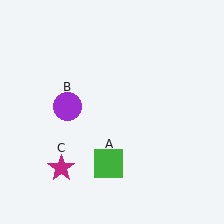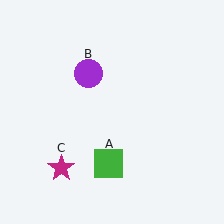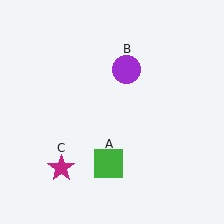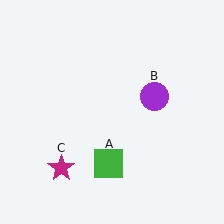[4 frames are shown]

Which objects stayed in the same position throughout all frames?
Green square (object A) and magenta star (object C) remained stationary.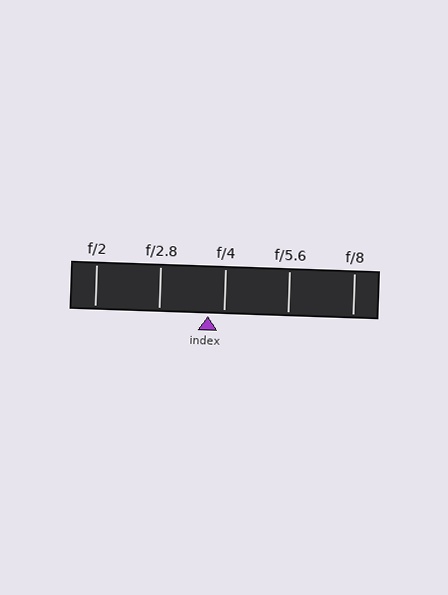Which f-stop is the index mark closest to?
The index mark is closest to f/4.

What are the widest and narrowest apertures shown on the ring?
The widest aperture shown is f/2 and the narrowest is f/8.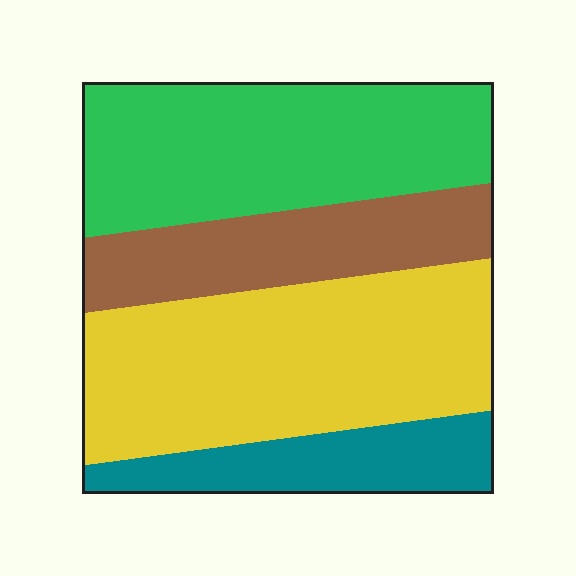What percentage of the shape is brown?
Brown takes up between a sixth and a third of the shape.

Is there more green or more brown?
Green.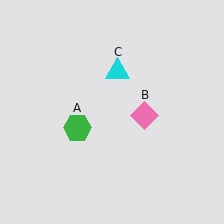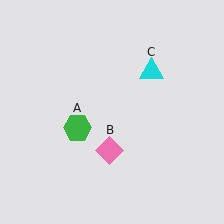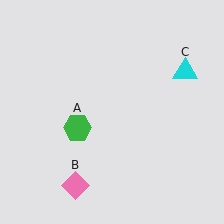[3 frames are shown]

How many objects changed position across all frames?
2 objects changed position: pink diamond (object B), cyan triangle (object C).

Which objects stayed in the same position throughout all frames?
Green hexagon (object A) remained stationary.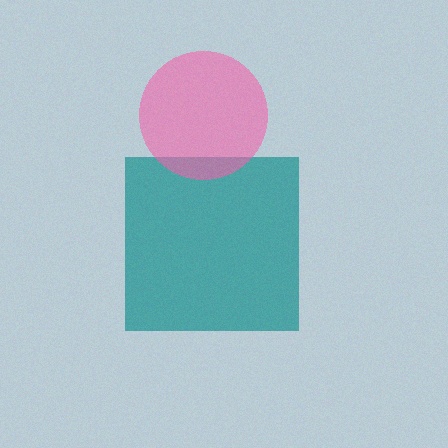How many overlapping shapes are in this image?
There are 2 overlapping shapes in the image.